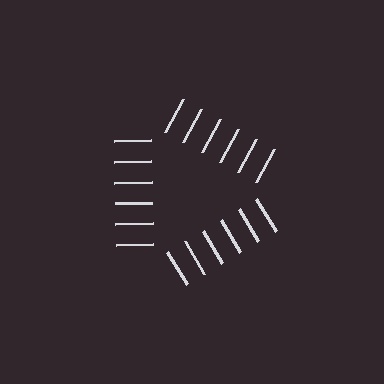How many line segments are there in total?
18 — 6 along each of the 3 edges.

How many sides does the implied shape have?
3 sides — the line-ends trace a triangle.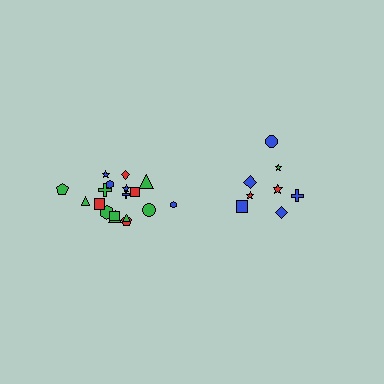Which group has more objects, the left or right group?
The left group.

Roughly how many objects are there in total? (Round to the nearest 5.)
Roughly 25 objects in total.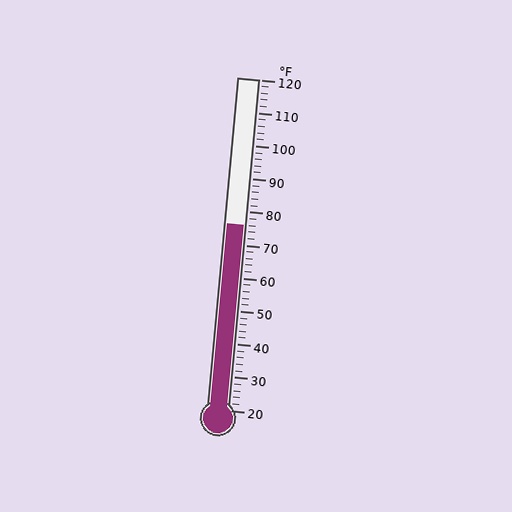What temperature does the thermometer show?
The thermometer shows approximately 76°F.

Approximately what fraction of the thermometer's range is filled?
The thermometer is filled to approximately 55% of its range.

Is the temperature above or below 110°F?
The temperature is below 110°F.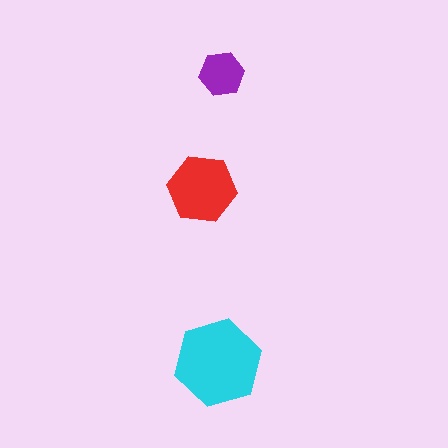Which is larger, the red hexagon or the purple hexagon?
The red one.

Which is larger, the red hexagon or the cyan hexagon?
The cyan one.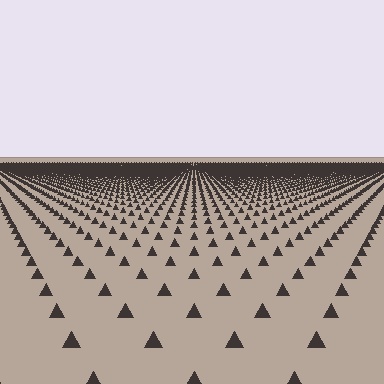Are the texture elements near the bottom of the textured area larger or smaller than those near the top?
Larger. Near the bottom, elements are closer to the viewer and appear at a bigger on-screen size.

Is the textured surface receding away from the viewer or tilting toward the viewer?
The surface is receding away from the viewer. Texture elements get smaller and denser toward the top.